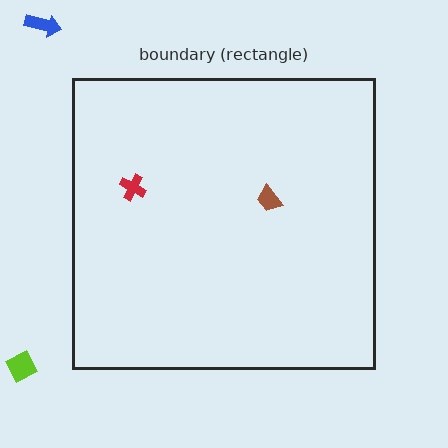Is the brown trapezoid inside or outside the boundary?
Inside.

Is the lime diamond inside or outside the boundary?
Outside.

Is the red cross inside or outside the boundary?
Inside.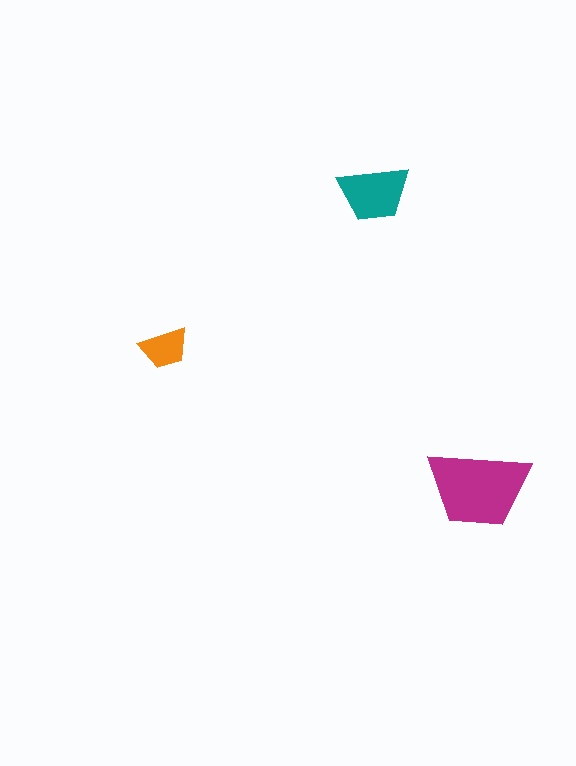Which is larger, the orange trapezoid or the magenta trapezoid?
The magenta one.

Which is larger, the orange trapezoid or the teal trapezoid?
The teal one.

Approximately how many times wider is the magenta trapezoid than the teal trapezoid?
About 1.5 times wider.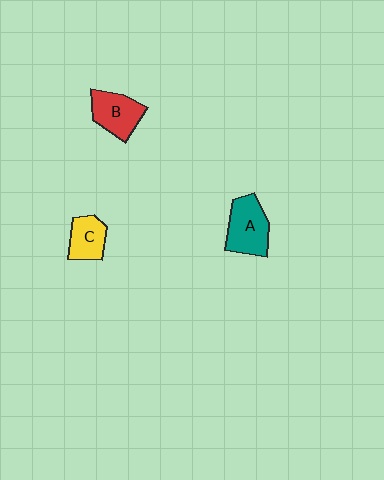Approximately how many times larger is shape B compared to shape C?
Approximately 1.3 times.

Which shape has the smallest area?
Shape C (yellow).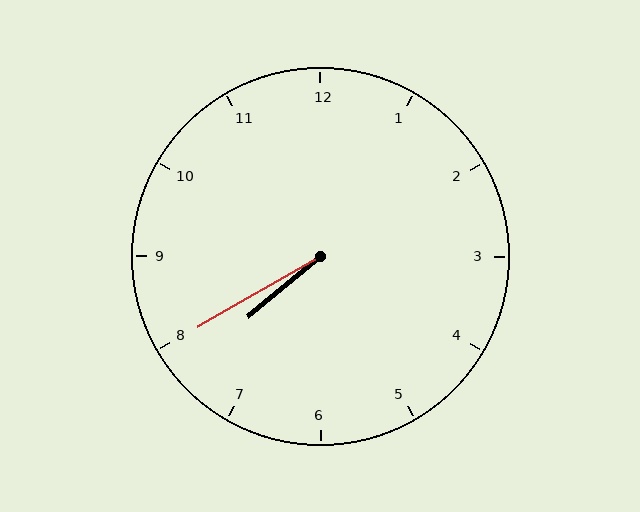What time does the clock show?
7:40.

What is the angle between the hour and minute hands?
Approximately 10 degrees.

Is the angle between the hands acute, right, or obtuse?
It is acute.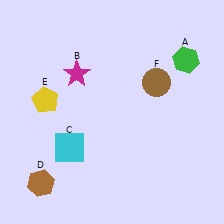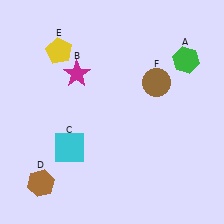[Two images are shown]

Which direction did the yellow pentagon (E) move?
The yellow pentagon (E) moved up.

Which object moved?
The yellow pentagon (E) moved up.